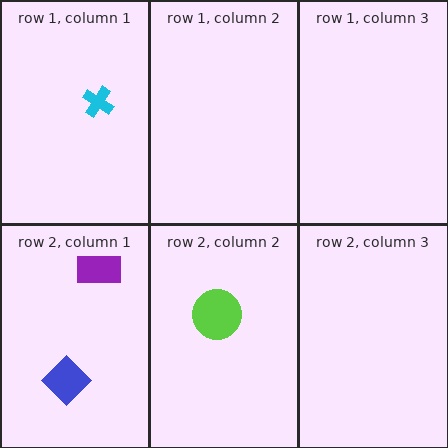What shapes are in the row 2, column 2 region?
The lime circle.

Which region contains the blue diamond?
The row 2, column 1 region.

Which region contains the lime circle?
The row 2, column 2 region.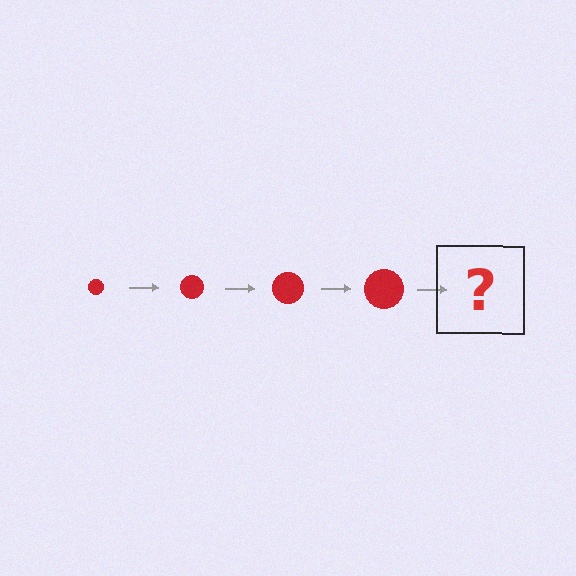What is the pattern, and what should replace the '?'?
The pattern is that the circle gets progressively larger each step. The '?' should be a red circle, larger than the previous one.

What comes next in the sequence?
The next element should be a red circle, larger than the previous one.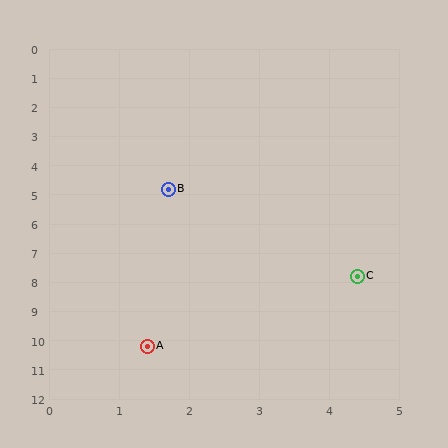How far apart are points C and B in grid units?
Points C and B are about 4.0 grid units apart.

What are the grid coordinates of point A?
Point A is at approximately (1.4, 10.2).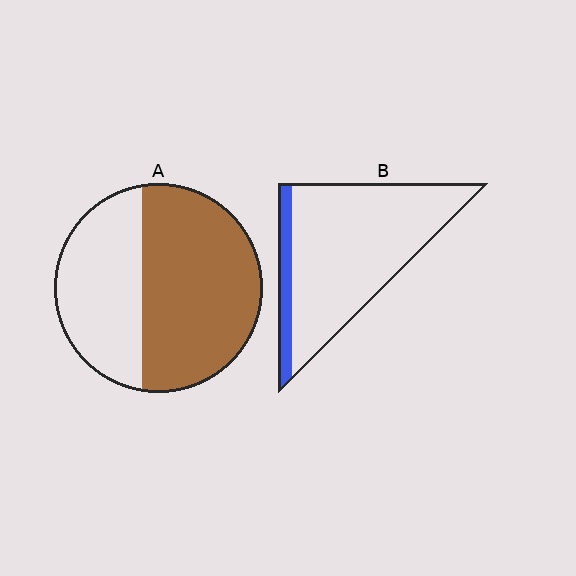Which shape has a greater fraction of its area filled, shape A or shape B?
Shape A.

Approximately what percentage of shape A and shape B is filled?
A is approximately 60% and B is approximately 15%.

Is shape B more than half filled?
No.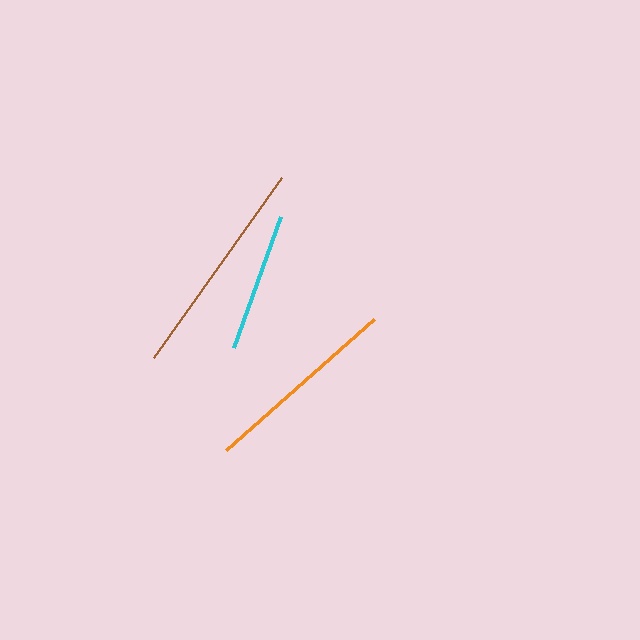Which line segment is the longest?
The brown line is the longest at approximately 220 pixels.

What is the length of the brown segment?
The brown segment is approximately 220 pixels long.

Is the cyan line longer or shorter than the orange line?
The orange line is longer than the cyan line.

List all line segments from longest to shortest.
From longest to shortest: brown, orange, cyan.